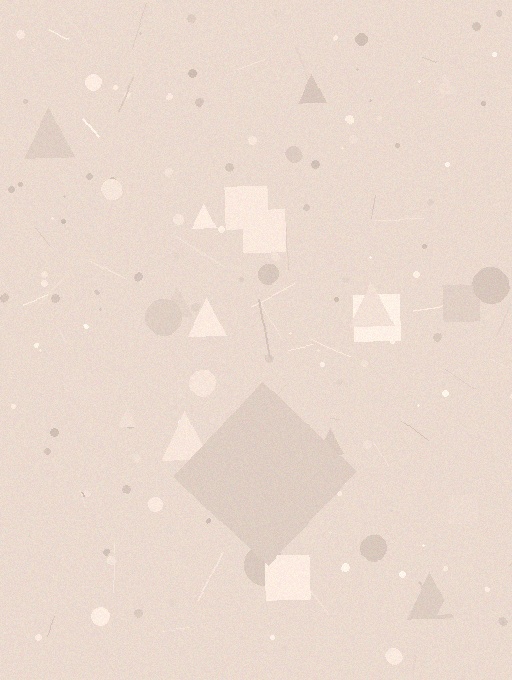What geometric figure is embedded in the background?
A diamond is embedded in the background.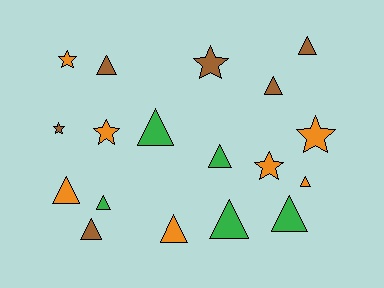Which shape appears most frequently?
Triangle, with 12 objects.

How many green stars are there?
There are no green stars.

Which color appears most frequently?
Orange, with 7 objects.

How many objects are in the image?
There are 18 objects.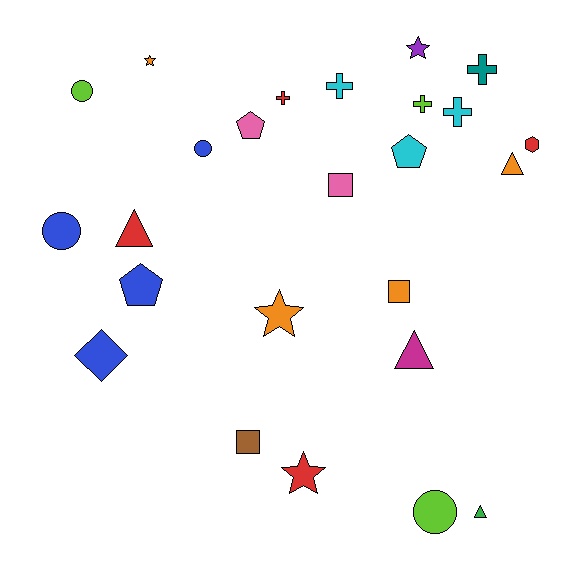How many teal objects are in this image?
There is 1 teal object.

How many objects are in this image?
There are 25 objects.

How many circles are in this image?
There are 4 circles.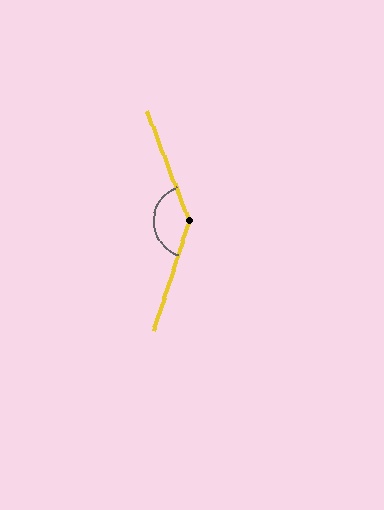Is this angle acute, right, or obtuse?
It is obtuse.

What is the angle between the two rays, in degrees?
Approximately 141 degrees.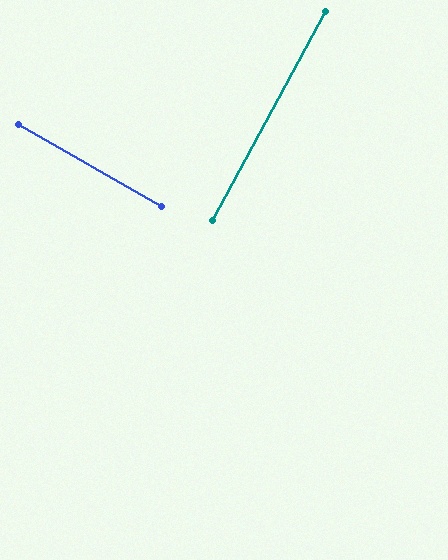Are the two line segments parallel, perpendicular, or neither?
Perpendicular — they meet at approximately 89°.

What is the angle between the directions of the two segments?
Approximately 89 degrees.